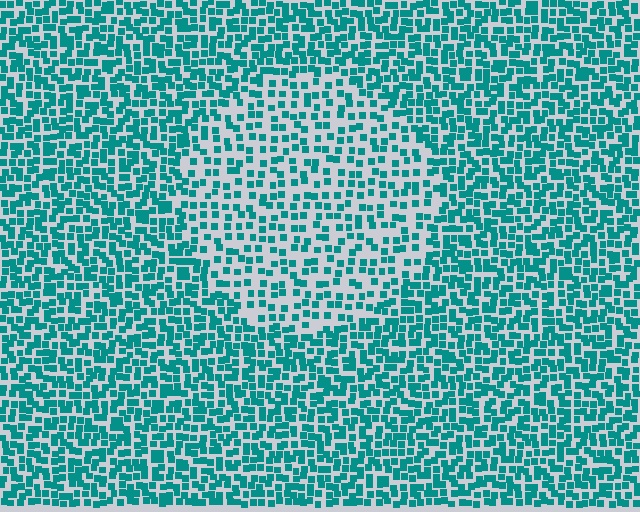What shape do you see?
I see a circle.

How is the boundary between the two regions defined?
The boundary is defined by a change in element density (approximately 1.8x ratio). All elements are the same color, size, and shape.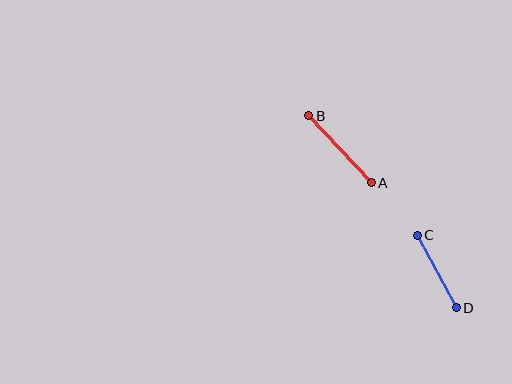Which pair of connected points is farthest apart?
Points A and B are farthest apart.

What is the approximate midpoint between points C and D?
The midpoint is at approximately (437, 272) pixels.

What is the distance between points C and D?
The distance is approximately 82 pixels.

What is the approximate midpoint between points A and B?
The midpoint is at approximately (340, 149) pixels.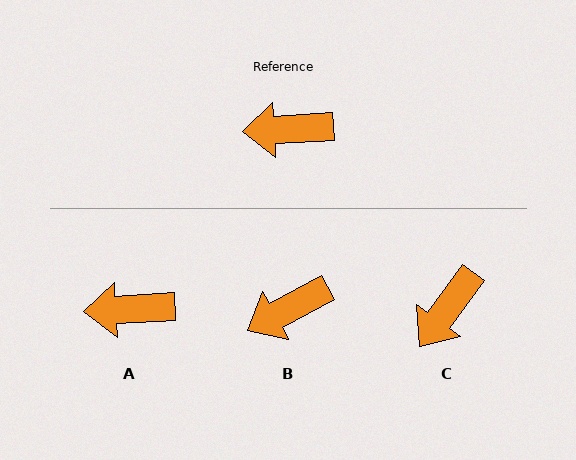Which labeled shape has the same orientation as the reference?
A.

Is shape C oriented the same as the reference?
No, it is off by about 51 degrees.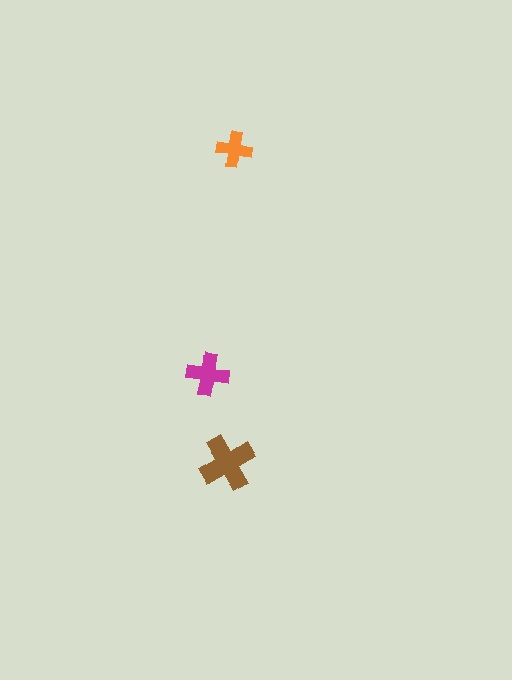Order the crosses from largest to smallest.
the brown one, the magenta one, the orange one.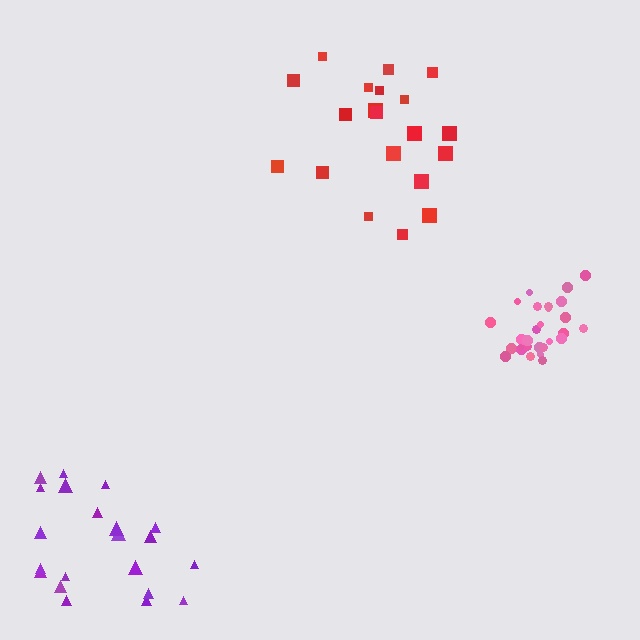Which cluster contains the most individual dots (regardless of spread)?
Pink (28).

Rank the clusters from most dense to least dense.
pink, purple, red.